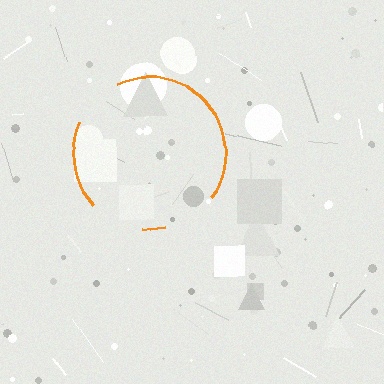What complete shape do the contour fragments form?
The contour fragments form a circle.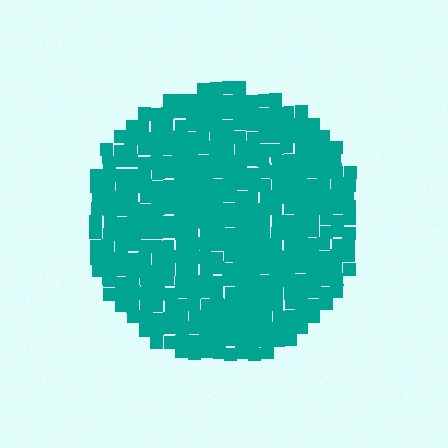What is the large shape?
The large shape is a circle.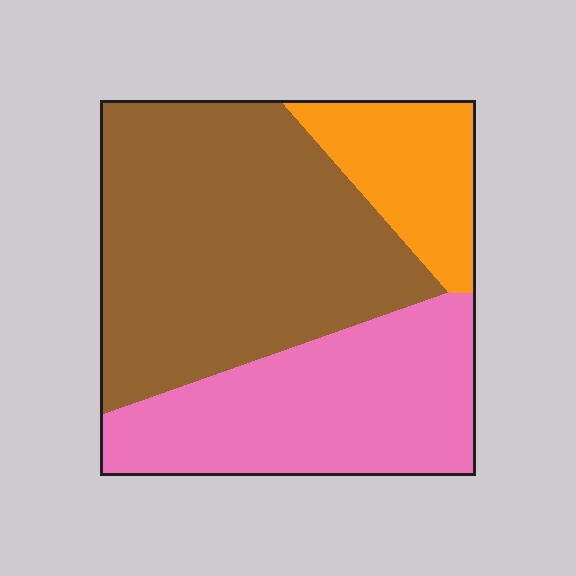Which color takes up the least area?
Orange, at roughly 15%.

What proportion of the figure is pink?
Pink takes up about one third (1/3) of the figure.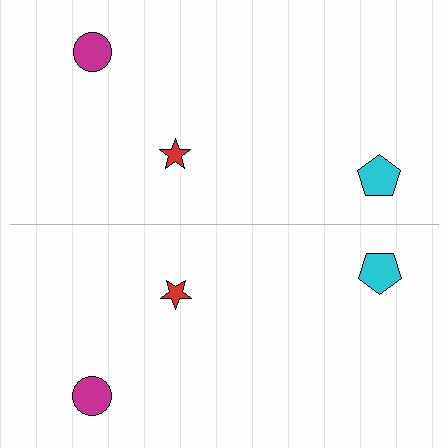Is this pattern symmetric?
Yes, this pattern has bilateral (reflection) symmetry.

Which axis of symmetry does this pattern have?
The pattern has a horizontal axis of symmetry running through the center of the image.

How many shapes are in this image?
There are 6 shapes in this image.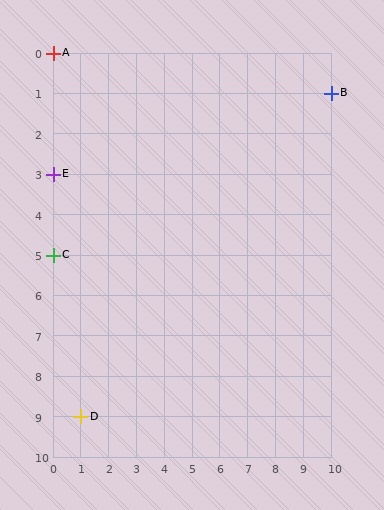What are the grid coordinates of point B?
Point B is at grid coordinates (10, 1).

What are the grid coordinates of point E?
Point E is at grid coordinates (0, 3).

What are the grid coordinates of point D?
Point D is at grid coordinates (1, 9).